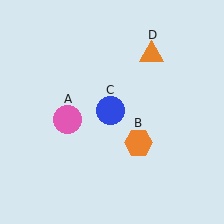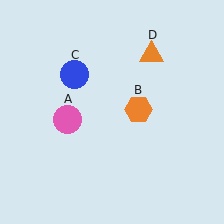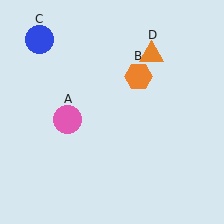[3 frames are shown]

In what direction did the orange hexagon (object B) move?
The orange hexagon (object B) moved up.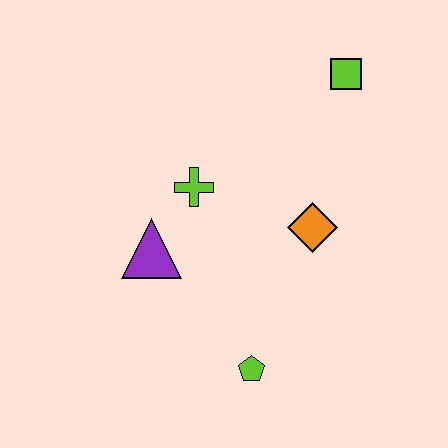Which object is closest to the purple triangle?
The lime cross is closest to the purple triangle.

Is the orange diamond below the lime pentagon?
No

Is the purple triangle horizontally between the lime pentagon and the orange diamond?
No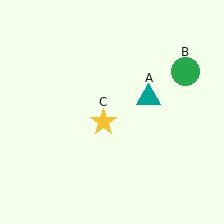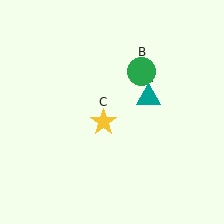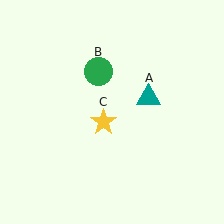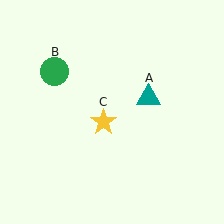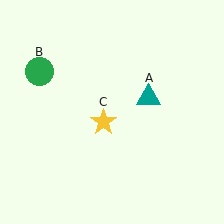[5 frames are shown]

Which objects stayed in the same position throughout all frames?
Teal triangle (object A) and yellow star (object C) remained stationary.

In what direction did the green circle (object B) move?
The green circle (object B) moved left.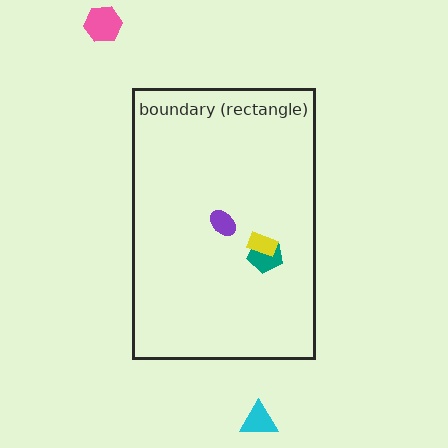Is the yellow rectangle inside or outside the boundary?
Inside.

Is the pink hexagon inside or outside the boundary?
Outside.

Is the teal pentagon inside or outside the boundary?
Inside.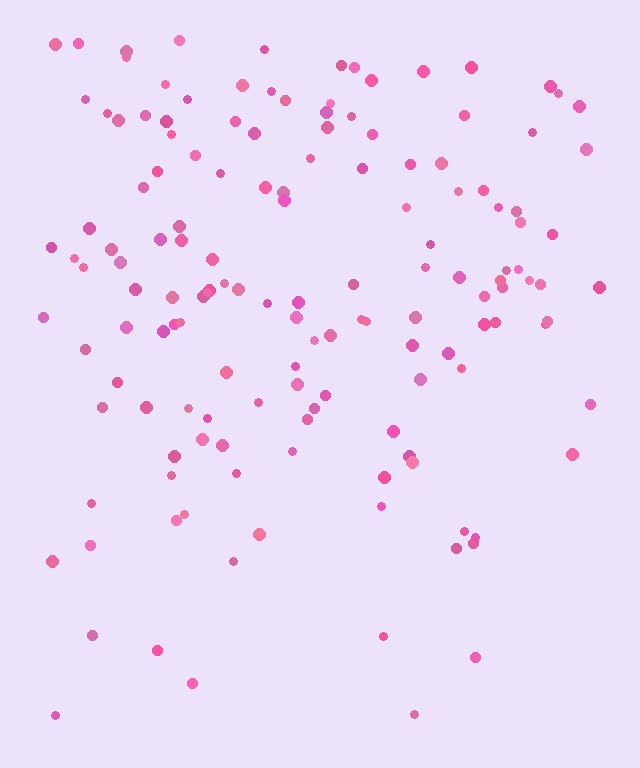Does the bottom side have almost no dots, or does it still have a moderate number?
Still a moderate number, just noticeably fewer than the top.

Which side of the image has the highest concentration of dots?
The top.